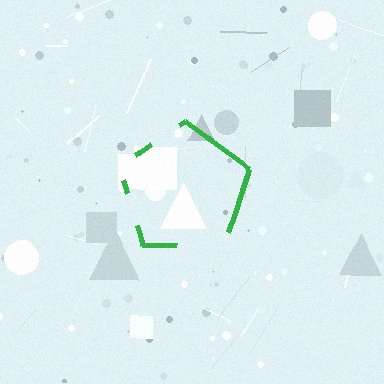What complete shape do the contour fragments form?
The contour fragments form a pentagon.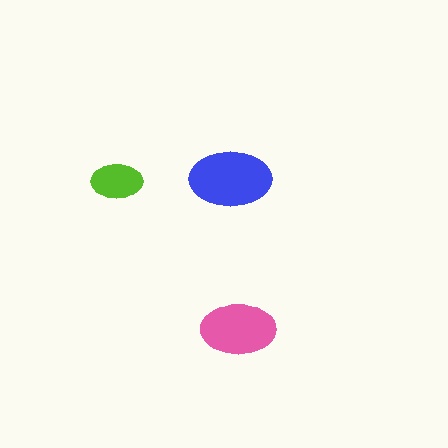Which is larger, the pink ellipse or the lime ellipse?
The pink one.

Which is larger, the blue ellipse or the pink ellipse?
The blue one.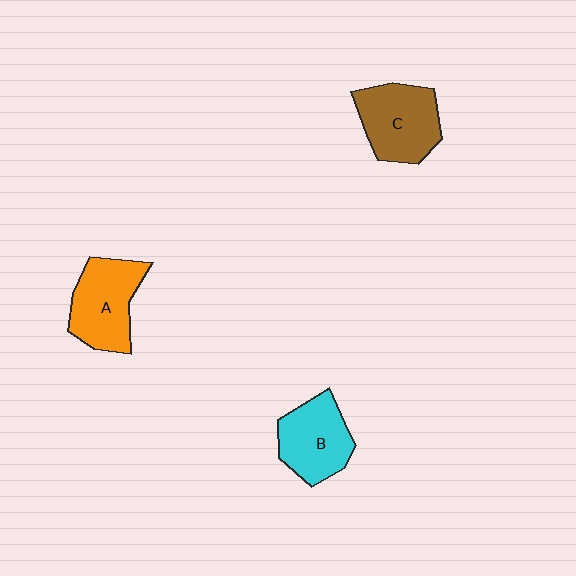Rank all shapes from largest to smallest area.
From largest to smallest: C (brown), A (orange), B (cyan).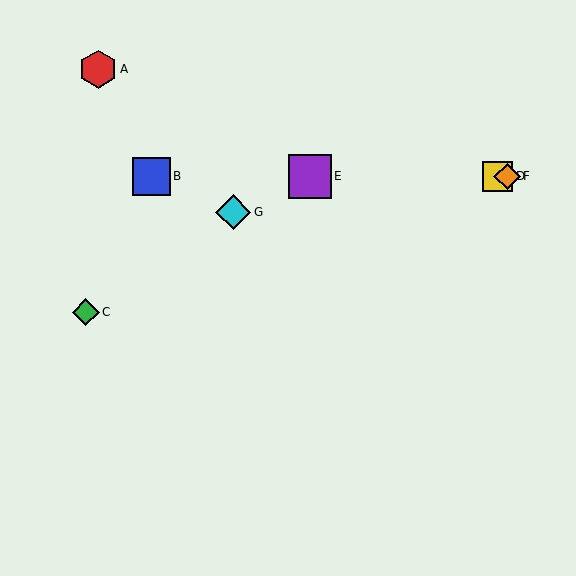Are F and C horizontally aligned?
No, F is at y≈176 and C is at y≈312.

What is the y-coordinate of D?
Object D is at y≈176.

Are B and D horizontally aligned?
Yes, both are at y≈176.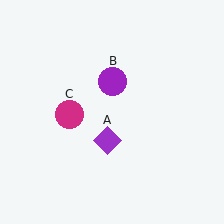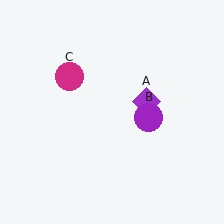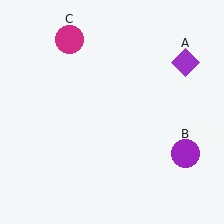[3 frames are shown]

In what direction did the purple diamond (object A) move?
The purple diamond (object A) moved up and to the right.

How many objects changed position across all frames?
3 objects changed position: purple diamond (object A), purple circle (object B), magenta circle (object C).